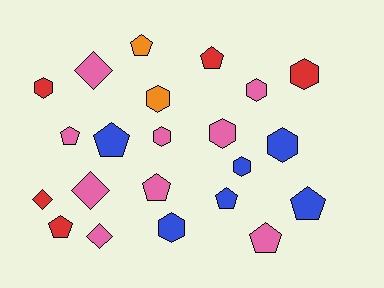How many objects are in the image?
There are 22 objects.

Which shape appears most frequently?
Pentagon, with 9 objects.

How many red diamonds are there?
There is 1 red diamond.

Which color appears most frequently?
Pink, with 9 objects.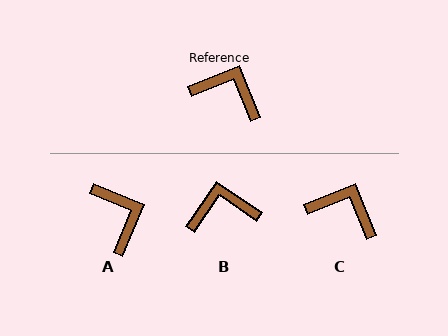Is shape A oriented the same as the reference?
No, it is off by about 45 degrees.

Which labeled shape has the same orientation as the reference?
C.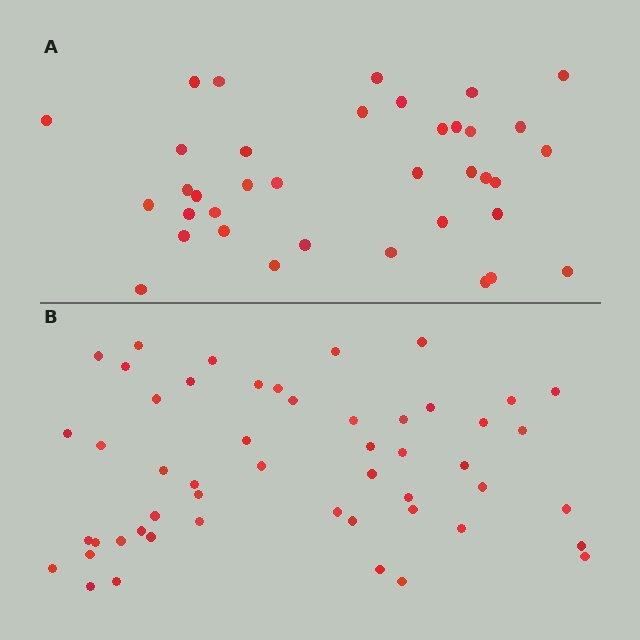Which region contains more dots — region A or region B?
Region B (the bottom region) has more dots.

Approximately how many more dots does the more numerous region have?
Region B has approximately 15 more dots than region A.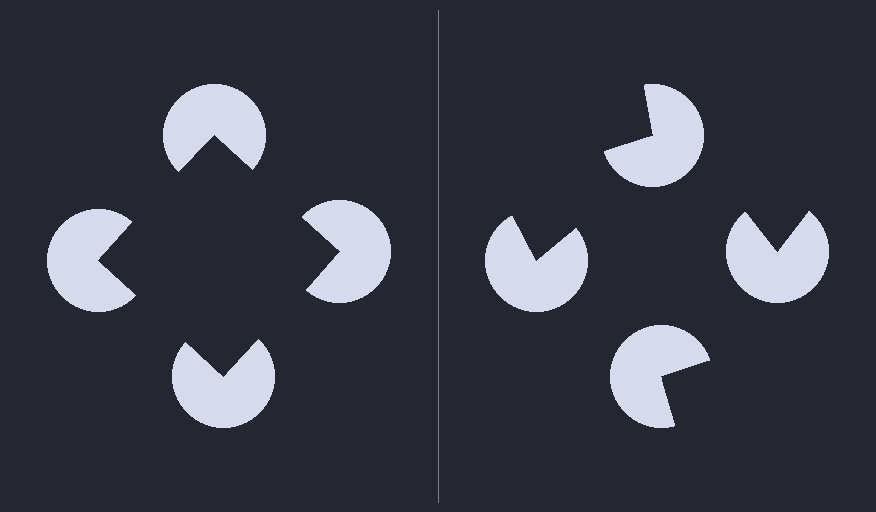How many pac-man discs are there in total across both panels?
8 — 4 on each side.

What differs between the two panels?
The pac-man discs are positioned identically on both sides; only the wedge orientations differ. On the left they align to a square; on the right they are misaligned.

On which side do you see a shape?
An illusory square appears on the left side. On the right side the wedge cuts are rotated, so no coherent shape forms.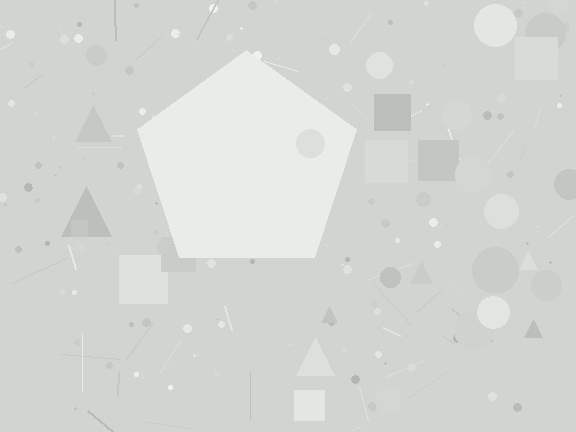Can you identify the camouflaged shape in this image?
The camouflaged shape is a pentagon.